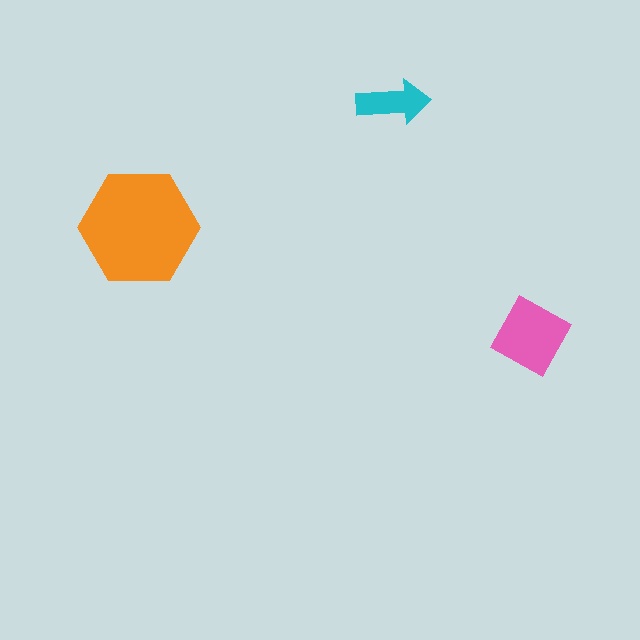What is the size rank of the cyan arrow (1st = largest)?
3rd.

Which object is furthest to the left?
The orange hexagon is leftmost.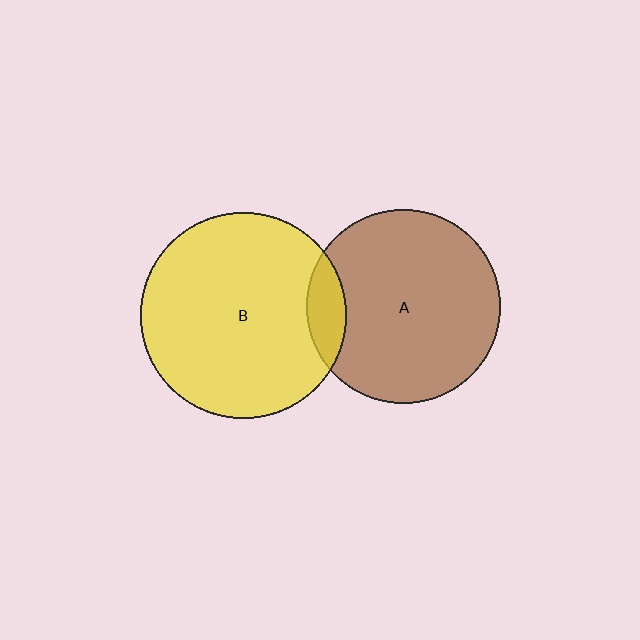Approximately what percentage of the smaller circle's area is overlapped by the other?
Approximately 10%.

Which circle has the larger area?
Circle B (yellow).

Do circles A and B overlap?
Yes.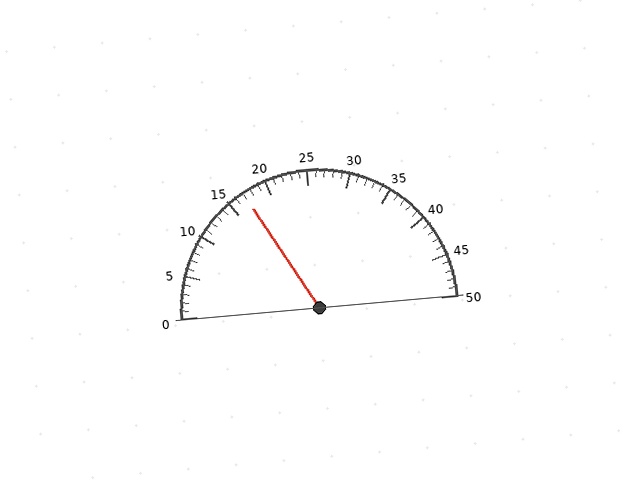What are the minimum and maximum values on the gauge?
The gauge ranges from 0 to 50.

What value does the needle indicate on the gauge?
The needle indicates approximately 17.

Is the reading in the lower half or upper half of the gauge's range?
The reading is in the lower half of the range (0 to 50).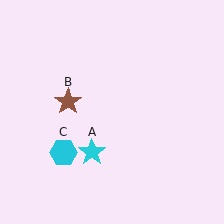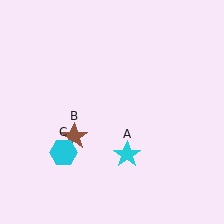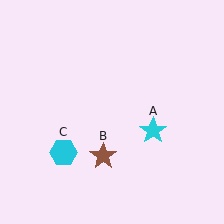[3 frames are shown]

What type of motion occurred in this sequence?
The cyan star (object A), brown star (object B) rotated counterclockwise around the center of the scene.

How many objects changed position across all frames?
2 objects changed position: cyan star (object A), brown star (object B).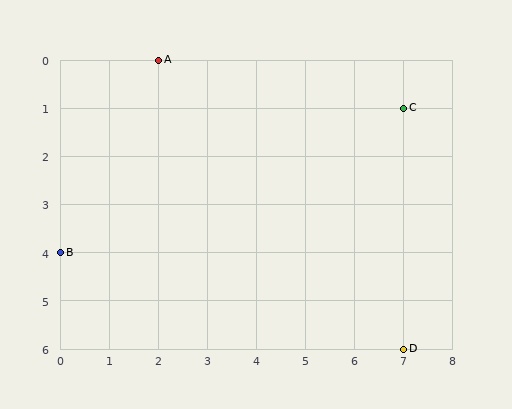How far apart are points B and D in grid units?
Points B and D are 7 columns and 2 rows apart (about 7.3 grid units diagonally).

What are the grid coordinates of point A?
Point A is at grid coordinates (2, 0).